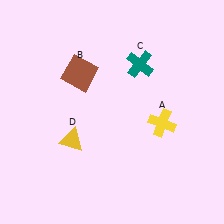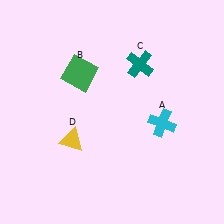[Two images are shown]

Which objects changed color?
A changed from yellow to cyan. B changed from brown to green.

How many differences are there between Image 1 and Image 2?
There are 2 differences between the two images.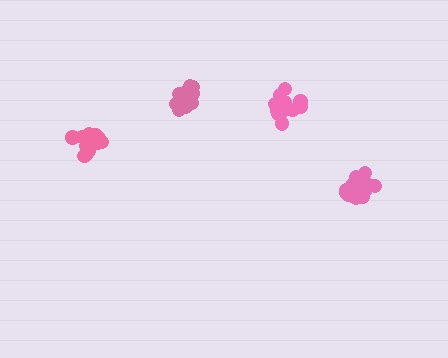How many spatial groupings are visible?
There are 4 spatial groupings.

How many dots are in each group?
Group 1: 17 dots, Group 2: 18 dots, Group 3: 17 dots, Group 4: 15 dots (67 total).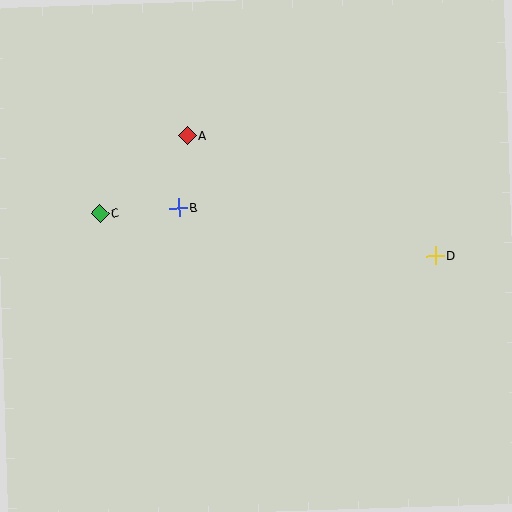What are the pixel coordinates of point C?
Point C is at (100, 214).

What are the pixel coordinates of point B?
Point B is at (179, 208).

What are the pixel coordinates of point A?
Point A is at (187, 136).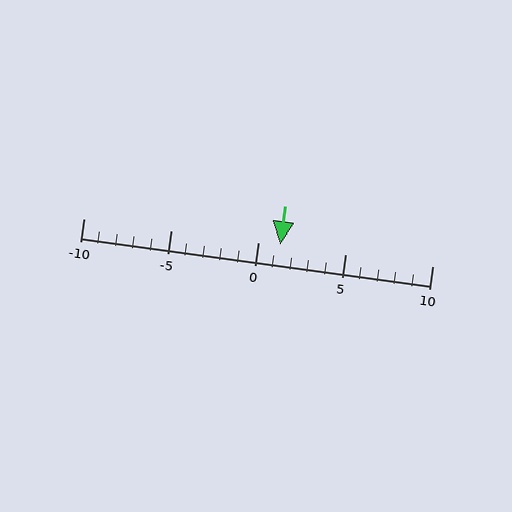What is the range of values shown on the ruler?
The ruler shows values from -10 to 10.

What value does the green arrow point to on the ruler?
The green arrow points to approximately 1.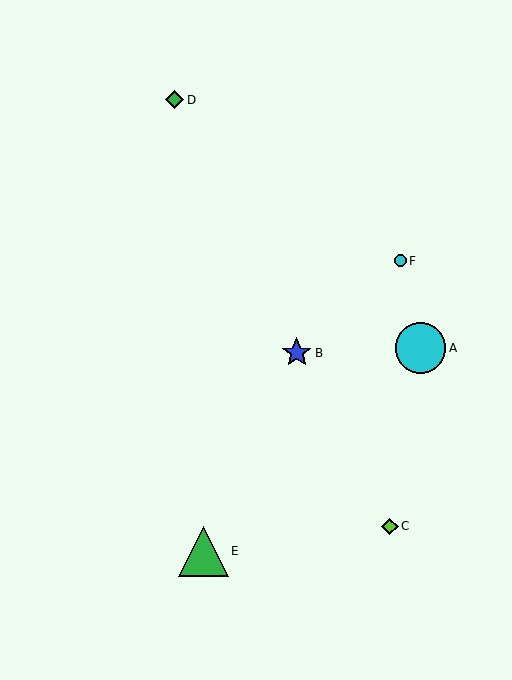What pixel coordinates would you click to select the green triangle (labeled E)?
Click at (203, 551) to select the green triangle E.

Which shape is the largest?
The green triangle (labeled E) is the largest.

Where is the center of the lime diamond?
The center of the lime diamond is at (390, 526).